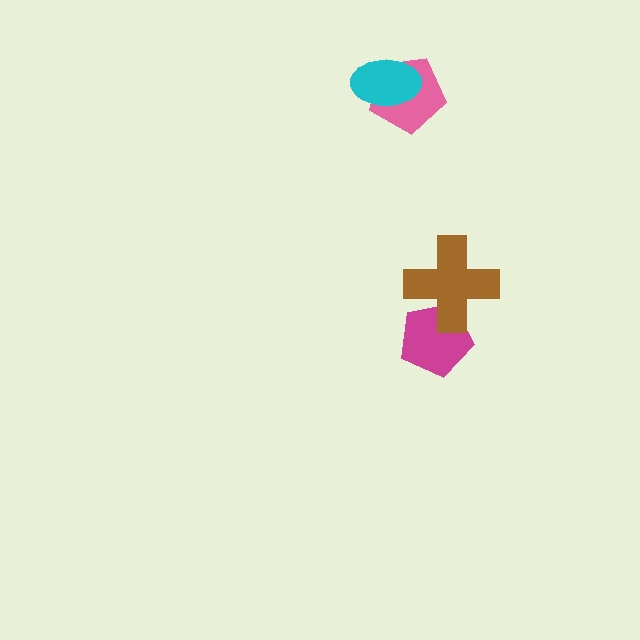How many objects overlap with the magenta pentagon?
1 object overlaps with the magenta pentagon.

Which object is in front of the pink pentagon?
The cyan ellipse is in front of the pink pentagon.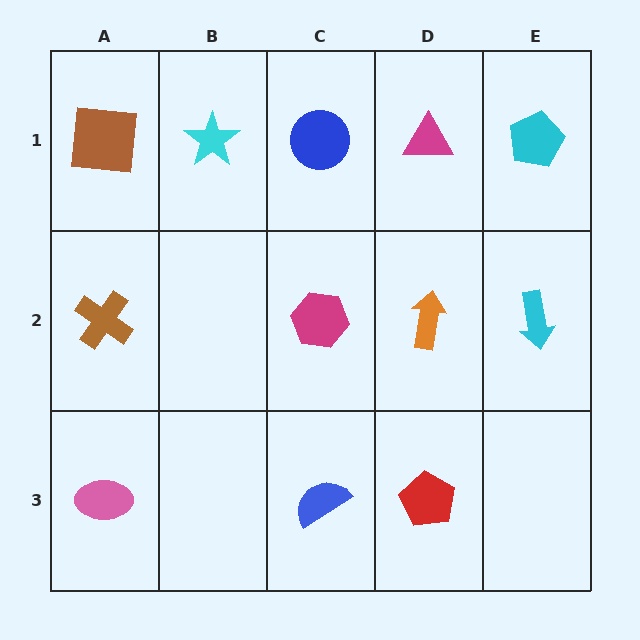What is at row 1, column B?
A cyan star.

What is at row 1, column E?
A cyan pentagon.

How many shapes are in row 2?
4 shapes.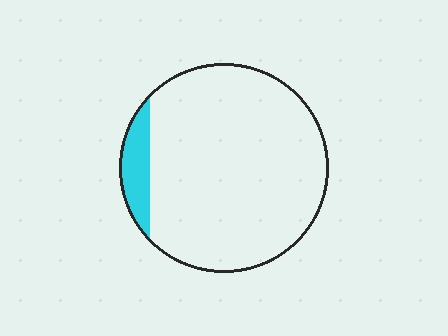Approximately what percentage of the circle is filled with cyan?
Approximately 10%.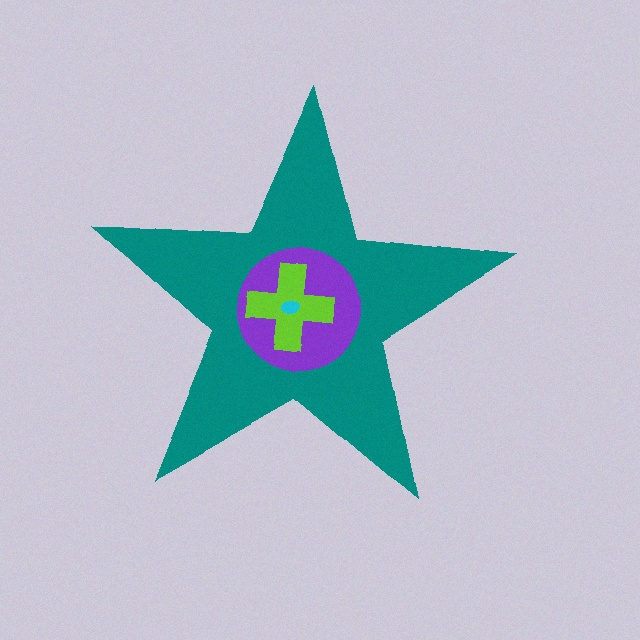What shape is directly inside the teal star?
The purple circle.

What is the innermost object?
The cyan ellipse.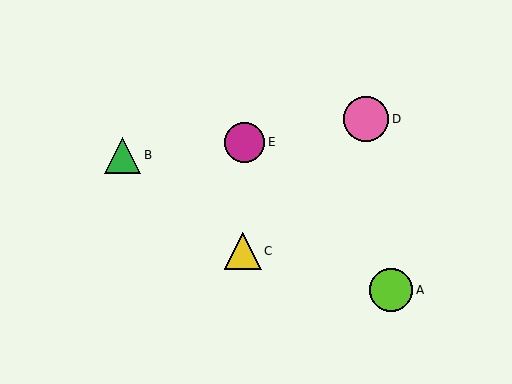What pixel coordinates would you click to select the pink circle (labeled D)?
Click at (366, 119) to select the pink circle D.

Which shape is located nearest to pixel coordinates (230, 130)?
The magenta circle (labeled E) at (245, 142) is nearest to that location.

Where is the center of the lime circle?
The center of the lime circle is at (391, 290).